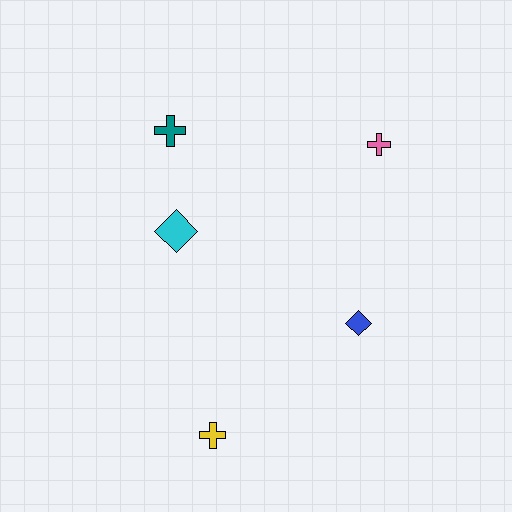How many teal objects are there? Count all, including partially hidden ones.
There is 1 teal object.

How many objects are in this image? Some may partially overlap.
There are 5 objects.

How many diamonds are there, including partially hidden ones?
There are 2 diamonds.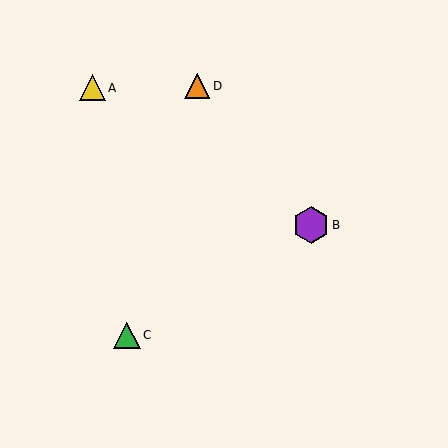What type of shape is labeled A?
Shape A is a yellow triangle.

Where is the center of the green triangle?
The center of the green triangle is at (127, 335).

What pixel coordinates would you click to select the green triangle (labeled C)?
Click at (127, 335) to select the green triangle C.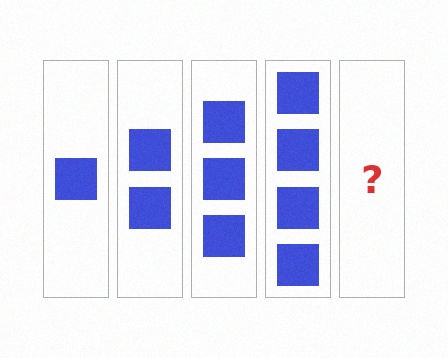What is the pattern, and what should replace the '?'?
The pattern is that each step adds one more square. The '?' should be 5 squares.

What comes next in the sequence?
The next element should be 5 squares.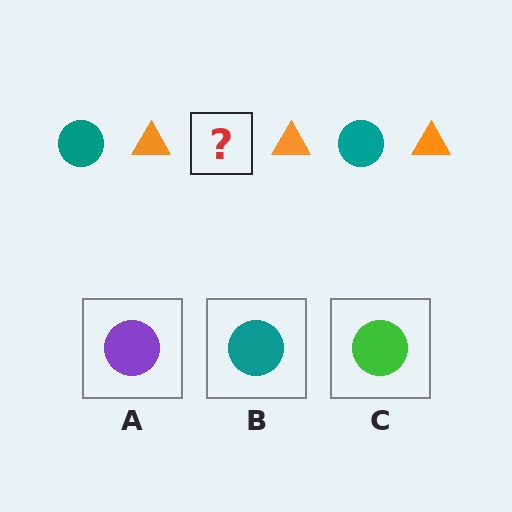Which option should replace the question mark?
Option B.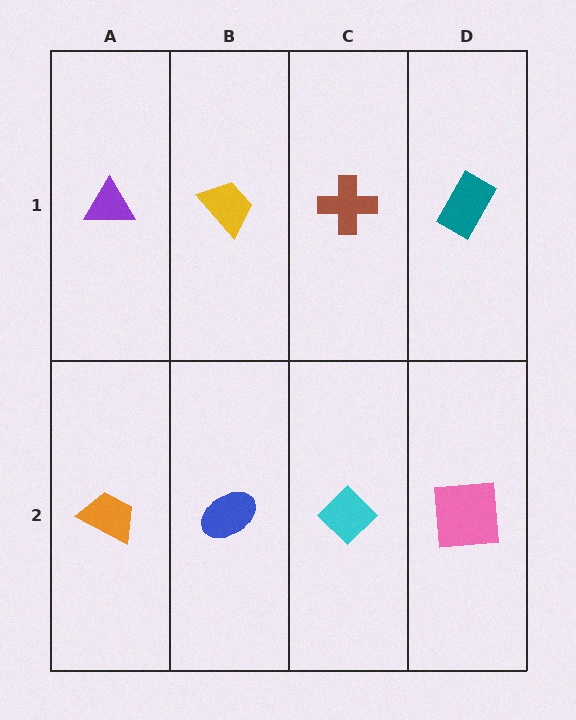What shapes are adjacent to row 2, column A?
A purple triangle (row 1, column A), a blue ellipse (row 2, column B).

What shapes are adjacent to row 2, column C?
A brown cross (row 1, column C), a blue ellipse (row 2, column B), a pink square (row 2, column D).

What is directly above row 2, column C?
A brown cross.